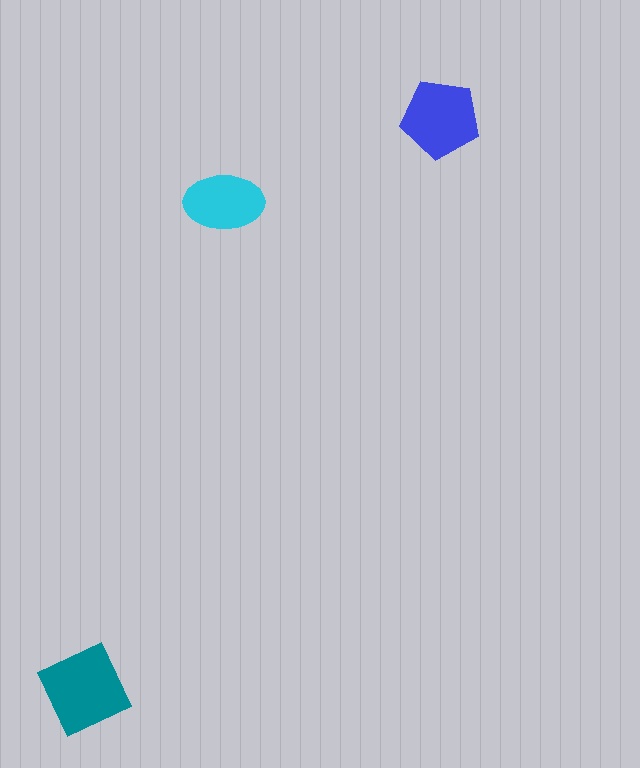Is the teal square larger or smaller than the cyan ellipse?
Larger.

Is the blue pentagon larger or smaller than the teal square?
Smaller.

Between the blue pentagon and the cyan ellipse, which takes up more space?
The blue pentagon.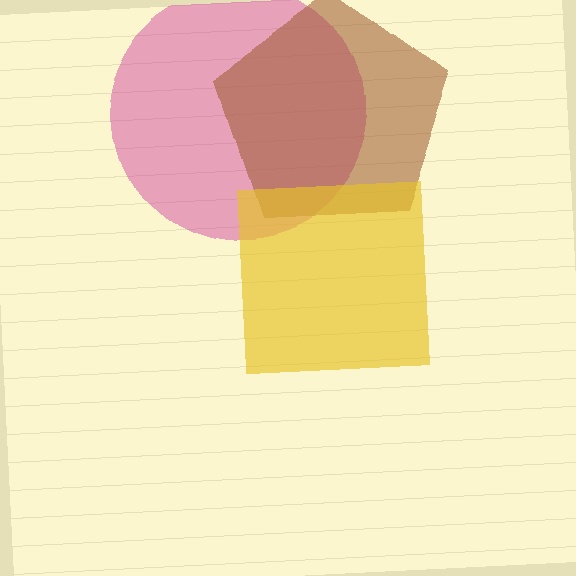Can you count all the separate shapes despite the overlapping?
Yes, there are 3 separate shapes.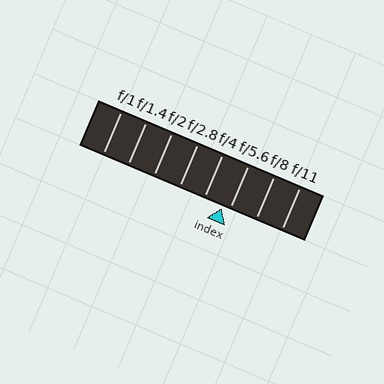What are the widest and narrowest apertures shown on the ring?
The widest aperture shown is f/1 and the narrowest is f/11.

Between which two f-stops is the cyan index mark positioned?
The index mark is between f/4 and f/5.6.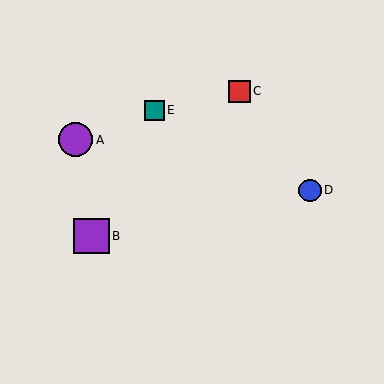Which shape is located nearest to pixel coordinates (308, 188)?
The blue circle (labeled D) at (310, 190) is nearest to that location.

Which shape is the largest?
The purple square (labeled B) is the largest.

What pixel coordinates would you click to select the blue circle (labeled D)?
Click at (310, 190) to select the blue circle D.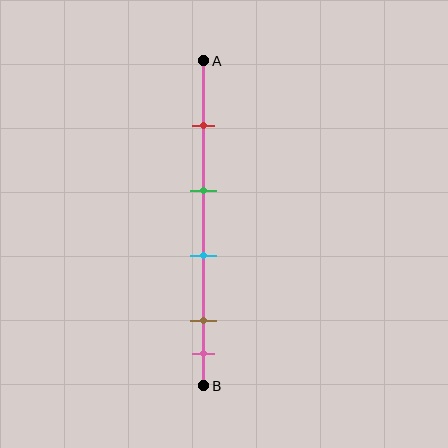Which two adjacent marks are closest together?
The brown and pink marks are the closest adjacent pair.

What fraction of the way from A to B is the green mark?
The green mark is approximately 40% (0.4) of the way from A to B.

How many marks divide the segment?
There are 5 marks dividing the segment.